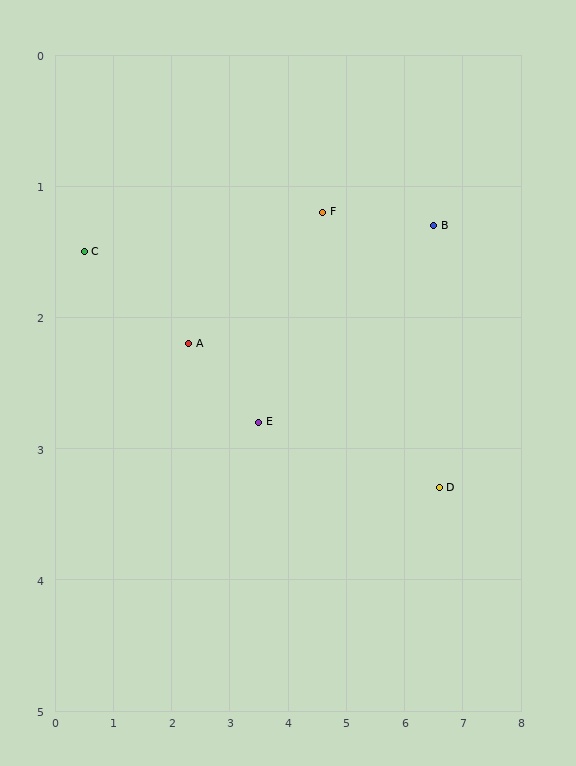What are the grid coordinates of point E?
Point E is at approximately (3.5, 2.8).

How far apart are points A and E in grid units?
Points A and E are about 1.3 grid units apart.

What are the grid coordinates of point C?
Point C is at approximately (0.5, 1.5).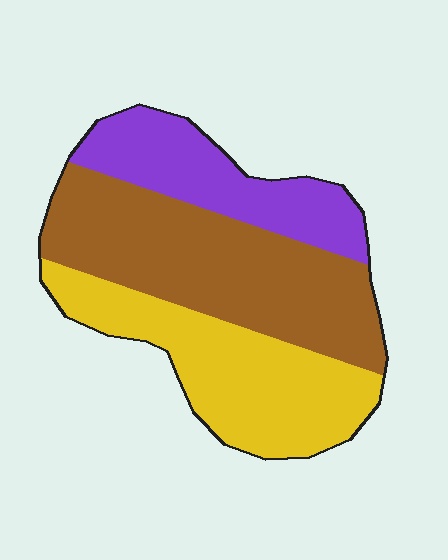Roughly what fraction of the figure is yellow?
Yellow takes up about one third (1/3) of the figure.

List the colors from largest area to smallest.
From largest to smallest: brown, yellow, purple.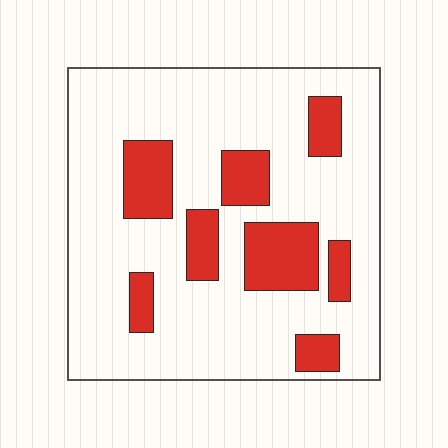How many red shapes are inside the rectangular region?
8.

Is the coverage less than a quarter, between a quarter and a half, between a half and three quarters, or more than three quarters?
Less than a quarter.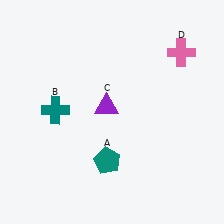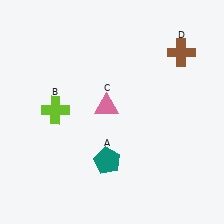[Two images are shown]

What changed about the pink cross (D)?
In Image 1, D is pink. In Image 2, it changed to brown.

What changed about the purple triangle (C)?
In Image 1, C is purple. In Image 2, it changed to pink.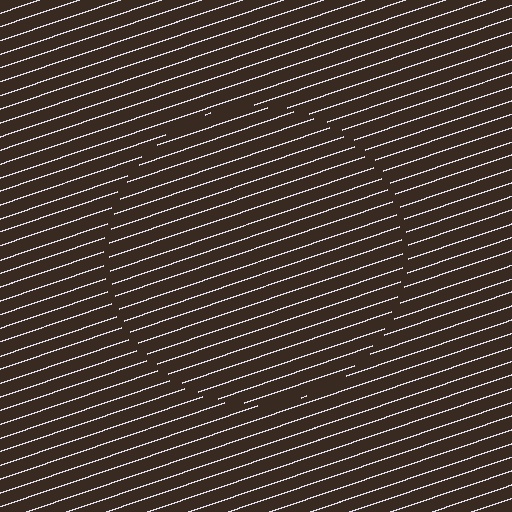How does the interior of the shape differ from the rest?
The interior of the shape contains the same grating, shifted by half a period — the contour is defined by the phase discontinuity where line-ends from the inner and outer gratings abut.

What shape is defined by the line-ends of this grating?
An illusory circle. The interior of the shape contains the same grating, shifted by half a period — the contour is defined by the phase discontinuity where line-ends from the inner and outer gratings abut.